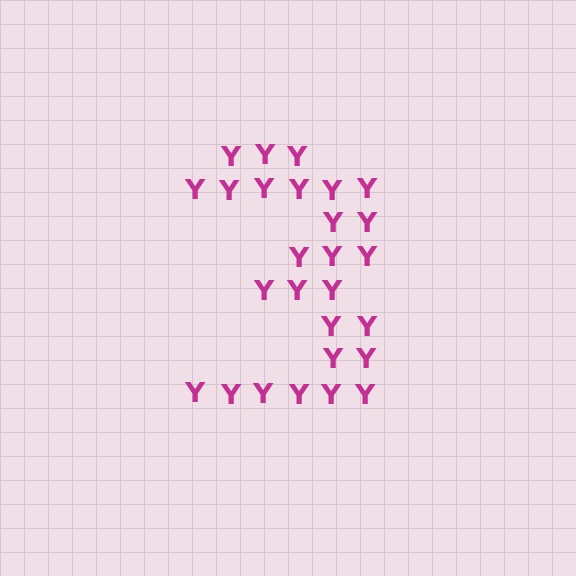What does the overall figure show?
The overall figure shows the digit 3.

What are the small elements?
The small elements are letter Y's.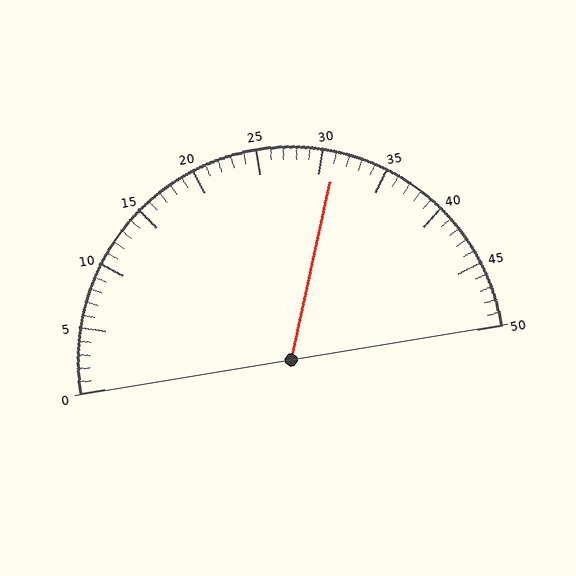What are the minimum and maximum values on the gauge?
The gauge ranges from 0 to 50.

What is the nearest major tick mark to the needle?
The nearest major tick mark is 30.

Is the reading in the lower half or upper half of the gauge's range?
The reading is in the upper half of the range (0 to 50).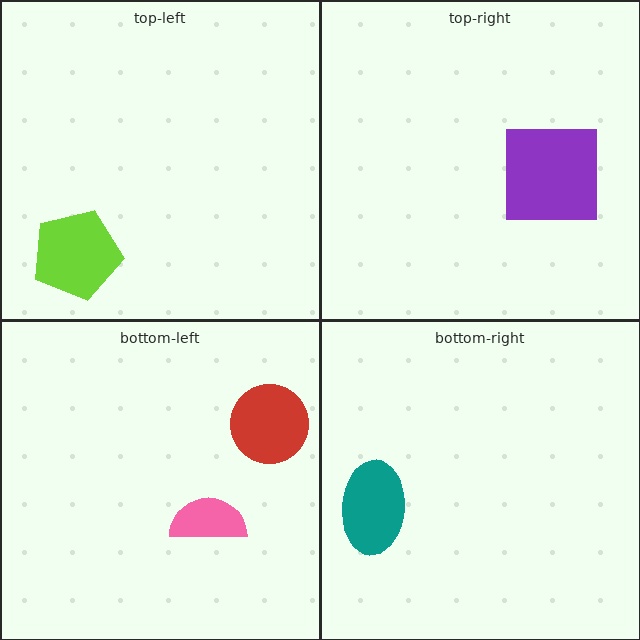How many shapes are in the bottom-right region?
1.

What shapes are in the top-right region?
The purple square.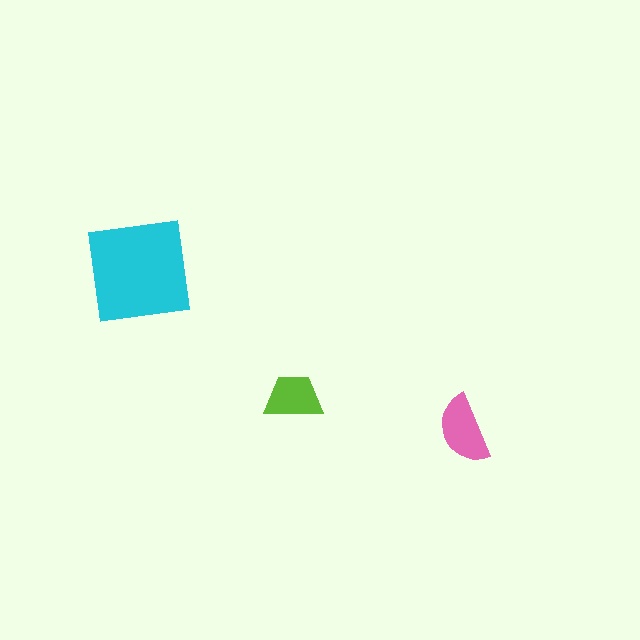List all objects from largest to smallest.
The cyan square, the pink semicircle, the lime trapezoid.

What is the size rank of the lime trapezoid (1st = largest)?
3rd.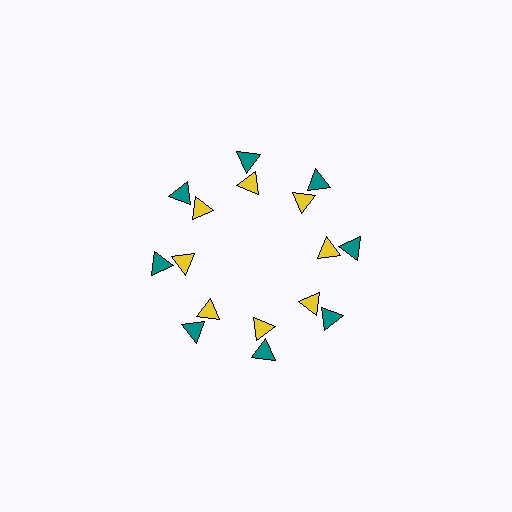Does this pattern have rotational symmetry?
Yes, this pattern has 8-fold rotational symmetry. It looks the same after rotating 45 degrees around the center.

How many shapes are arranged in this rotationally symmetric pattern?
There are 16 shapes, arranged in 8 groups of 2.